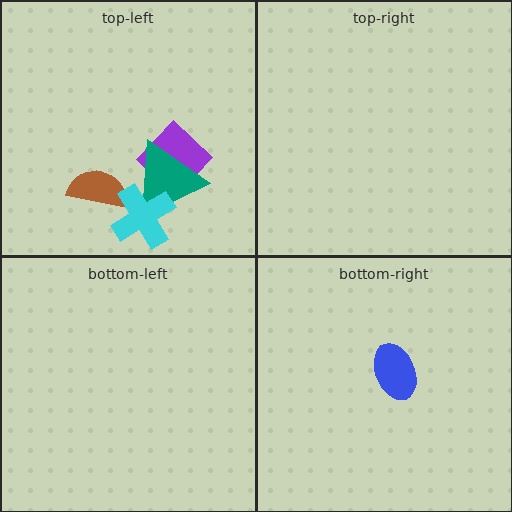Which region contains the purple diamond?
The top-left region.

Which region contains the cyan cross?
The top-left region.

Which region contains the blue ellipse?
The bottom-right region.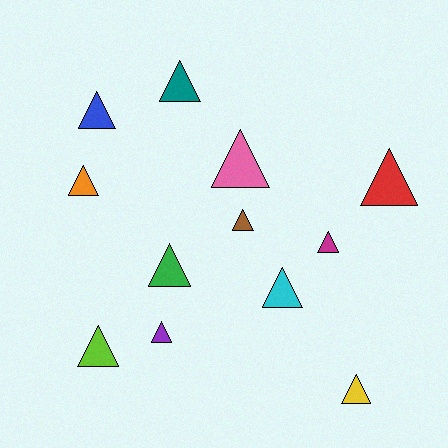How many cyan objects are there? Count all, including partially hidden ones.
There is 1 cyan object.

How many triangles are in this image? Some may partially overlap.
There are 12 triangles.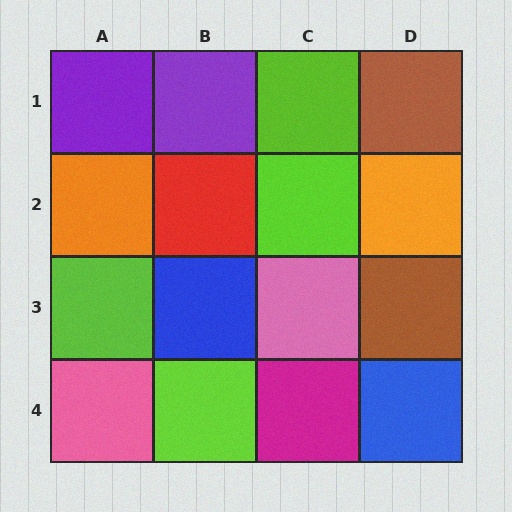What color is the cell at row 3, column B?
Blue.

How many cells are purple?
2 cells are purple.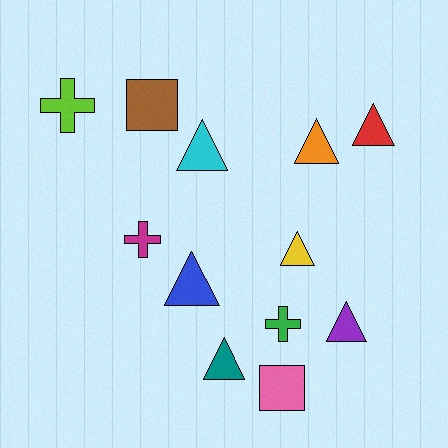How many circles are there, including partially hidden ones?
There are no circles.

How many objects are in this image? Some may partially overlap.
There are 12 objects.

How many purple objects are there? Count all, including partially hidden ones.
There is 1 purple object.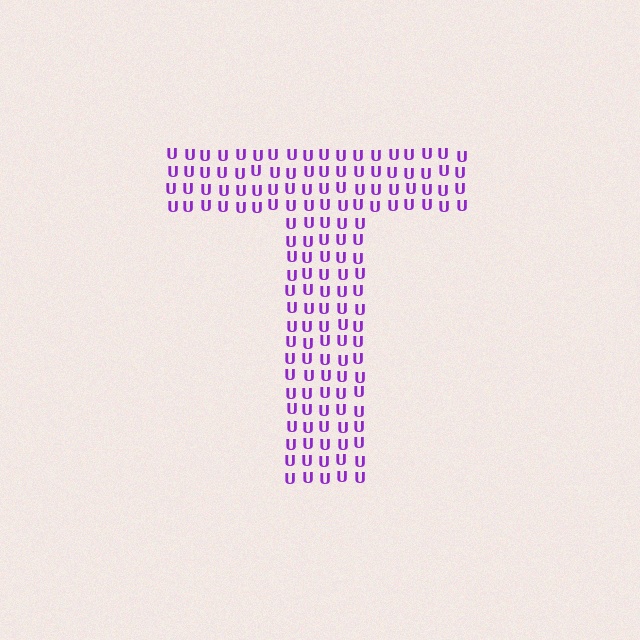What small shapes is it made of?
It is made of small letter U's.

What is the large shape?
The large shape is the letter T.